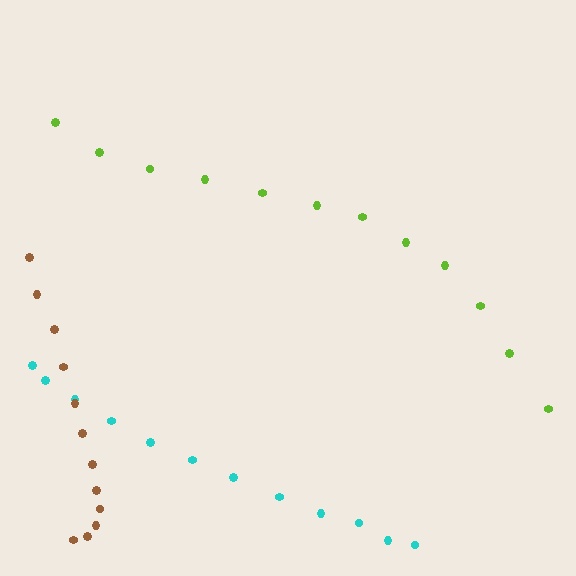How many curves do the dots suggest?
There are 3 distinct paths.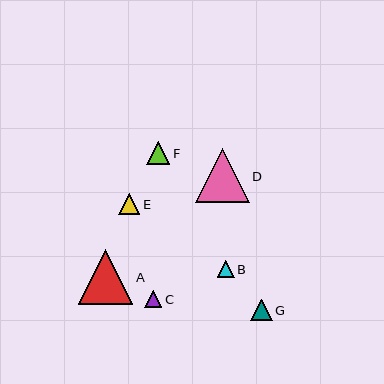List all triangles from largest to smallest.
From largest to smallest: A, D, F, E, G, C, B.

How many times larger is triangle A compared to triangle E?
Triangle A is approximately 2.5 times the size of triangle E.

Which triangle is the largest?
Triangle A is the largest with a size of approximately 54 pixels.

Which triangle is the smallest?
Triangle B is the smallest with a size of approximately 17 pixels.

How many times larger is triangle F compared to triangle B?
Triangle F is approximately 1.3 times the size of triangle B.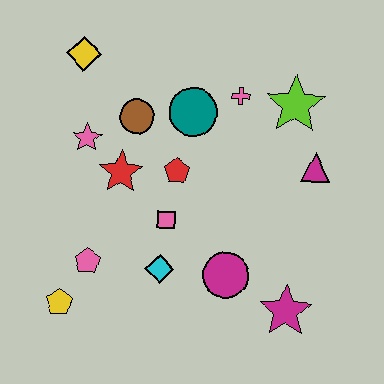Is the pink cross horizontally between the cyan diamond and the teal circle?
No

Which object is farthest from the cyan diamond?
The yellow diamond is farthest from the cyan diamond.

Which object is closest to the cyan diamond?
The pink square is closest to the cyan diamond.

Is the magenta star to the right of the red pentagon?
Yes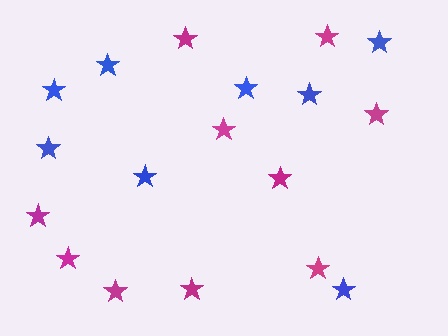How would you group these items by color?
There are 2 groups: one group of magenta stars (10) and one group of blue stars (8).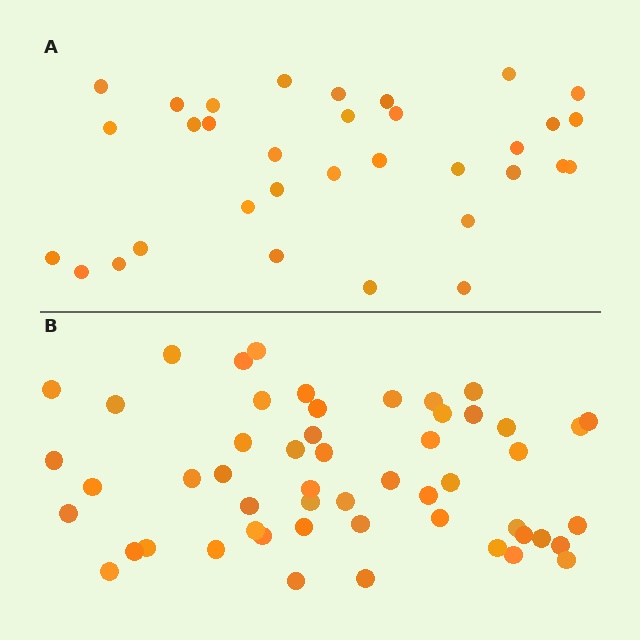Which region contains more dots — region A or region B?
Region B (the bottom region) has more dots.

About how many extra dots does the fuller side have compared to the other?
Region B has approximately 20 more dots than region A.